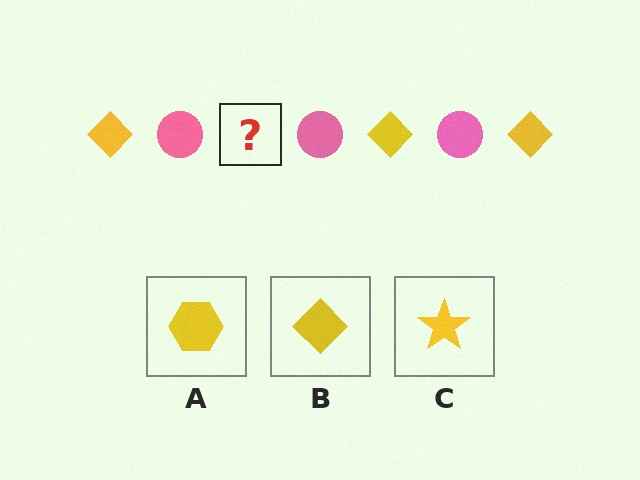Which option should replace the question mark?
Option B.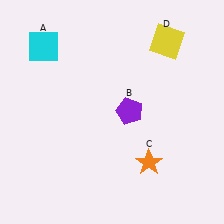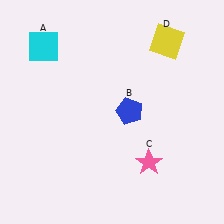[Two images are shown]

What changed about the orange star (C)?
In Image 1, C is orange. In Image 2, it changed to pink.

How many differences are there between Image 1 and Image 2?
There are 2 differences between the two images.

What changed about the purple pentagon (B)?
In Image 1, B is purple. In Image 2, it changed to blue.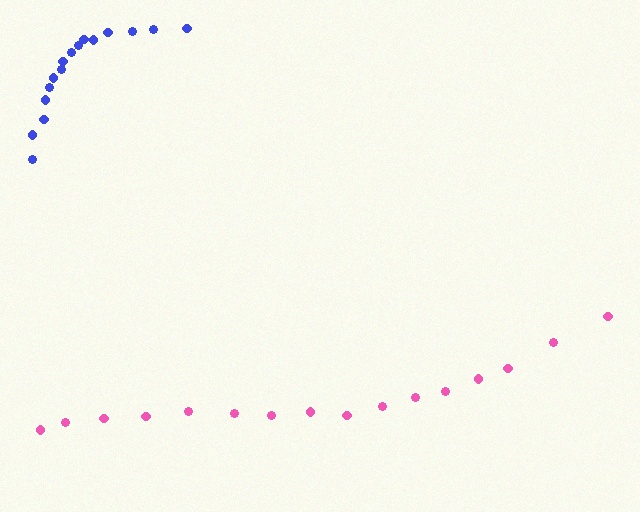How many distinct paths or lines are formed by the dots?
There are 2 distinct paths.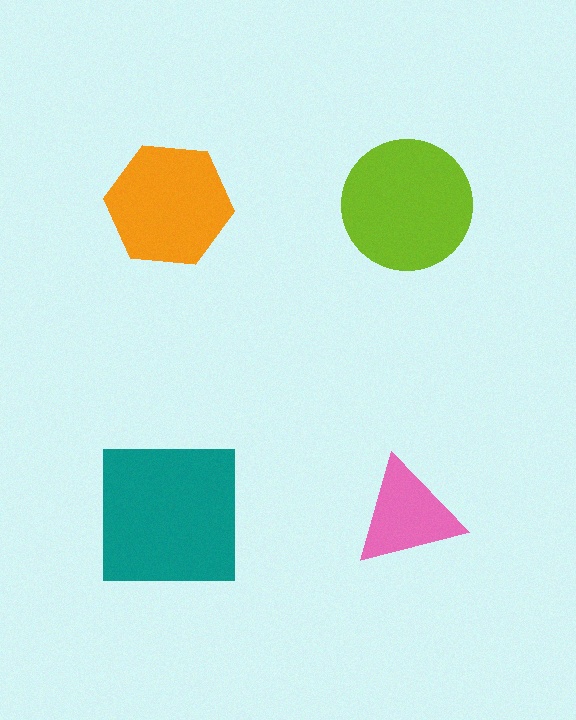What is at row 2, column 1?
A teal square.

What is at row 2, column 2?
A pink triangle.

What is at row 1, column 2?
A lime circle.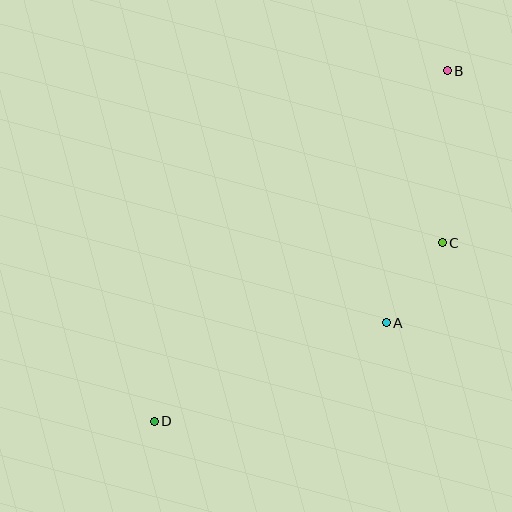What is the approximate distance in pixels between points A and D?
The distance between A and D is approximately 252 pixels.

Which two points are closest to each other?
Points A and C are closest to each other.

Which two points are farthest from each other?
Points B and D are farthest from each other.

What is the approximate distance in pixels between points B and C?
The distance between B and C is approximately 172 pixels.